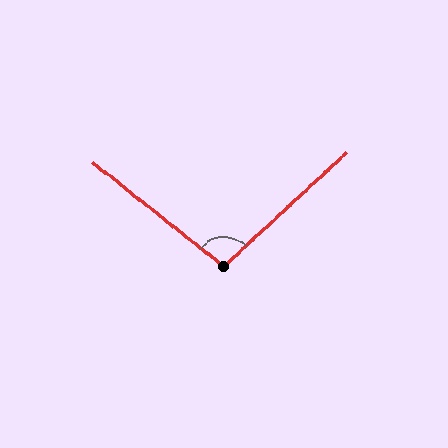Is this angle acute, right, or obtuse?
It is obtuse.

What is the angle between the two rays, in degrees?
Approximately 99 degrees.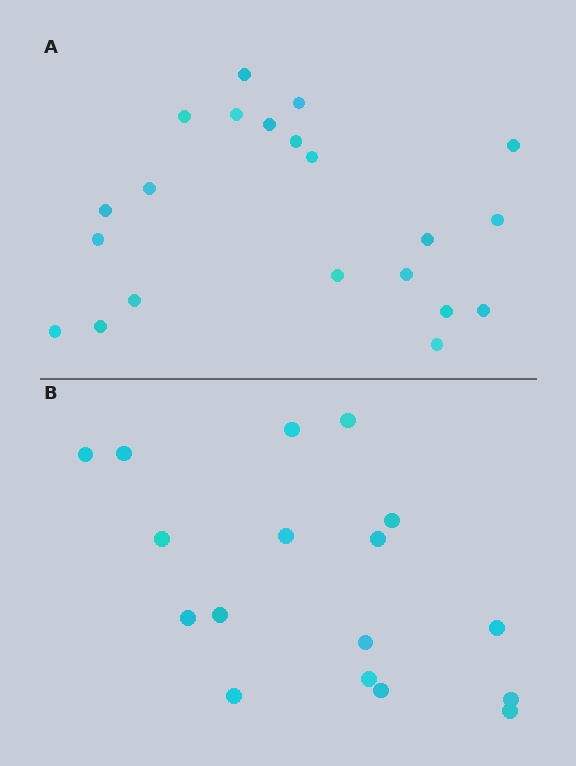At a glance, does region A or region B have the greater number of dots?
Region A (the top region) has more dots.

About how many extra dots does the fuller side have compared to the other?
Region A has about 4 more dots than region B.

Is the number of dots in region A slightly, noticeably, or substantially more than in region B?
Region A has only slightly more — the two regions are fairly close. The ratio is roughly 1.2 to 1.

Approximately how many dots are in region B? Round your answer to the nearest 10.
About 20 dots. (The exact count is 17, which rounds to 20.)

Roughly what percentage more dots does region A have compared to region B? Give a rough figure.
About 25% more.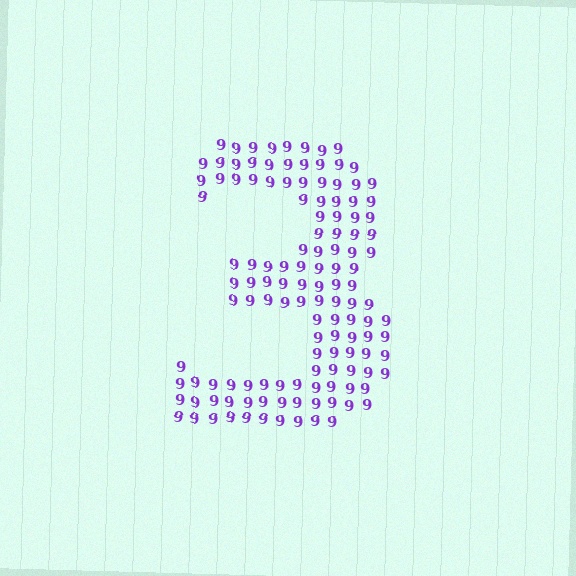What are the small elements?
The small elements are digit 9's.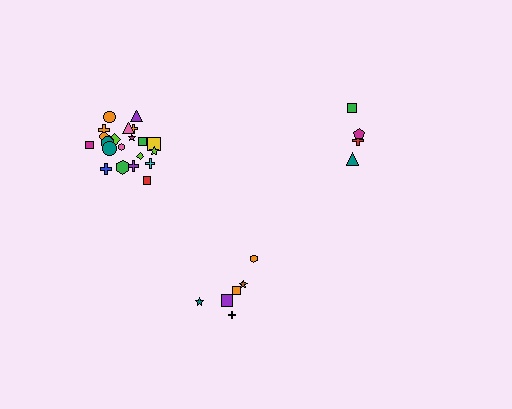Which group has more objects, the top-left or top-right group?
The top-left group.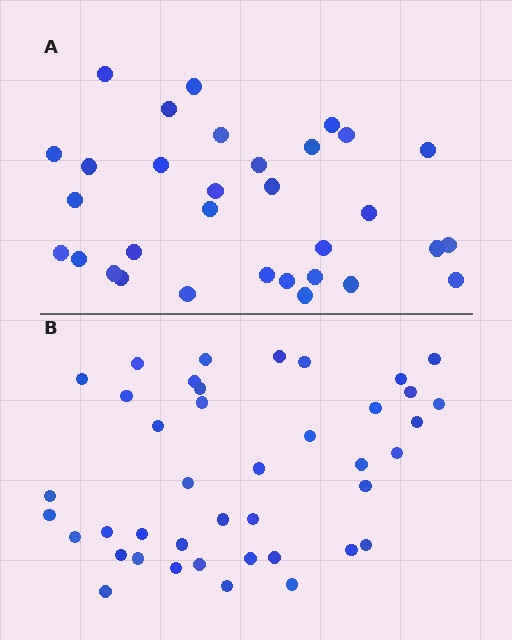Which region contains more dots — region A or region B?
Region B (the bottom region) has more dots.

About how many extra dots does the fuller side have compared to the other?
Region B has roughly 8 or so more dots than region A.